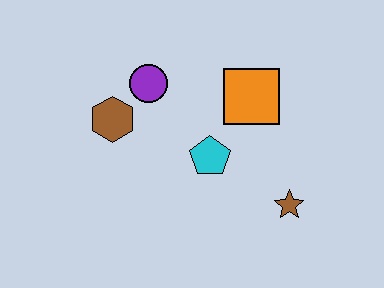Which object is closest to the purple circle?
The brown hexagon is closest to the purple circle.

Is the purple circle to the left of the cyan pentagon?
Yes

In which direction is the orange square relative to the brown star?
The orange square is above the brown star.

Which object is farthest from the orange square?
The brown hexagon is farthest from the orange square.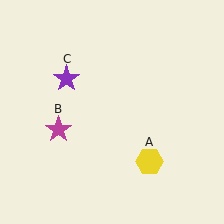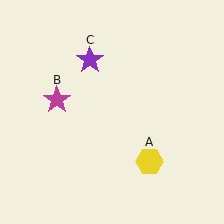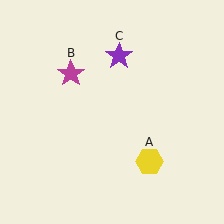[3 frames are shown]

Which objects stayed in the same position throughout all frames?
Yellow hexagon (object A) remained stationary.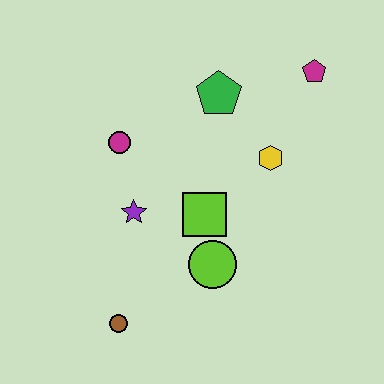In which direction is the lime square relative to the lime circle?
The lime square is above the lime circle.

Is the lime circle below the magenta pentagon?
Yes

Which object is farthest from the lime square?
The magenta pentagon is farthest from the lime square.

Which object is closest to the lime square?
The lime circle is closest to the lime square.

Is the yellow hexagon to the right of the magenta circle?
Yes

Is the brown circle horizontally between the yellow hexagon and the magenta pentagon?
No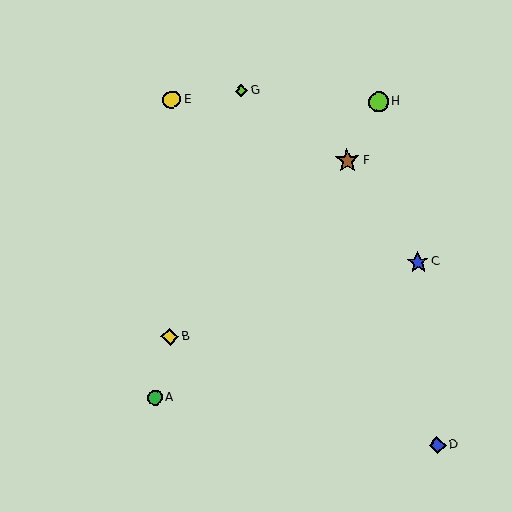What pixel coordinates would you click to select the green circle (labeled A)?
Click at (155, 397) to select the green circle A.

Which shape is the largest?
The brown star (labeled F) is the largest.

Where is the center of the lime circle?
The center of the lime circle is at (379, 101).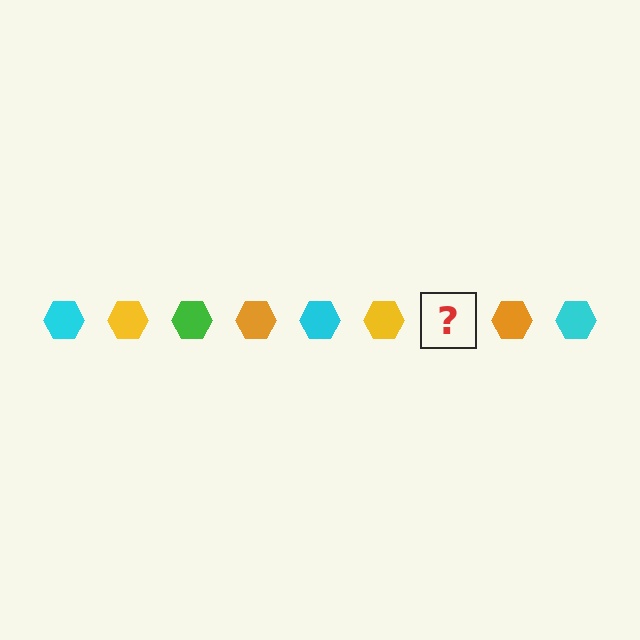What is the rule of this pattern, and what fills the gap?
The rule is that the pattern cycles through cyan, yellow, green, orange hexagons. The gap should be filled with a green hexagon.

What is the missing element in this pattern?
The missing element is a green hexagon.